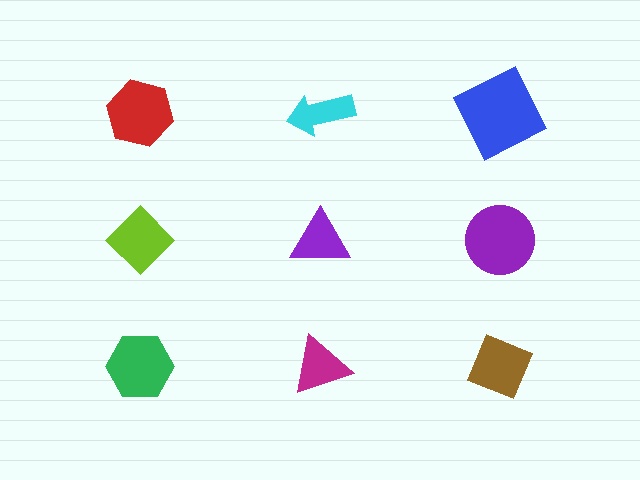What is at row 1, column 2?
A cyan arrow.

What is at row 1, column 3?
A blue square.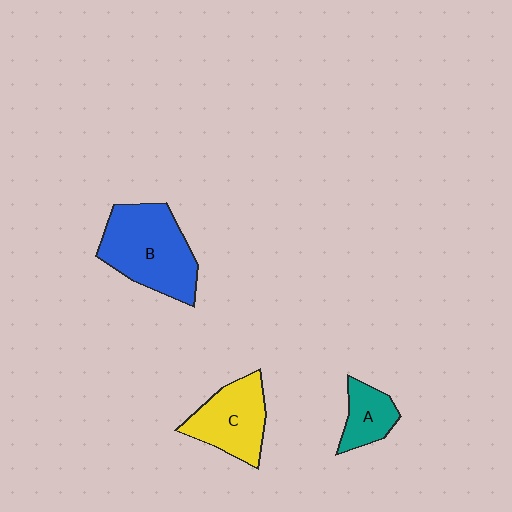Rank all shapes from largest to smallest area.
From largest to smallest: B (blue), C (yellow), A (teal).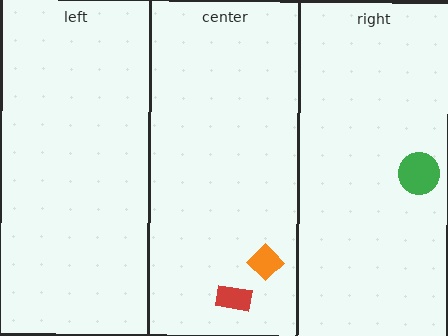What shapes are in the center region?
The orange diamond, the red rectangle.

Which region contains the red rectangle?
The center region.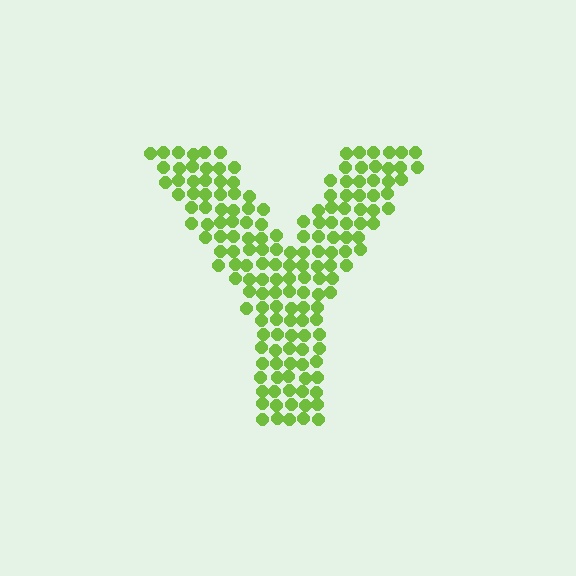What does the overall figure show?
The overall figure shows the letter Y.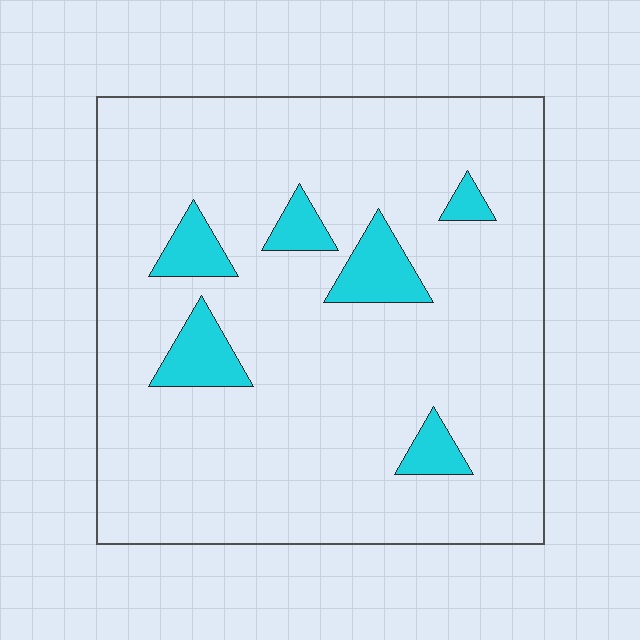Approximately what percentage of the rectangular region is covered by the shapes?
Approximately 10%.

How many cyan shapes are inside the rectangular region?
6.